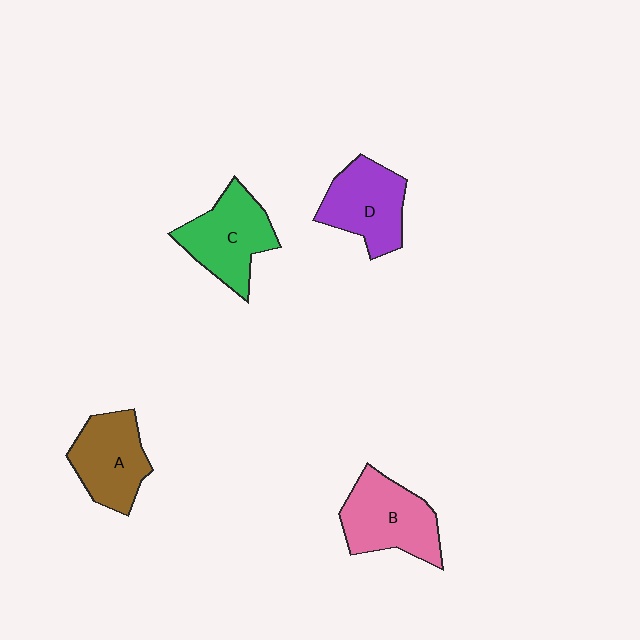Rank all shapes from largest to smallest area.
From largest to smallest: B (pink), C (green), D (purple), A (brown).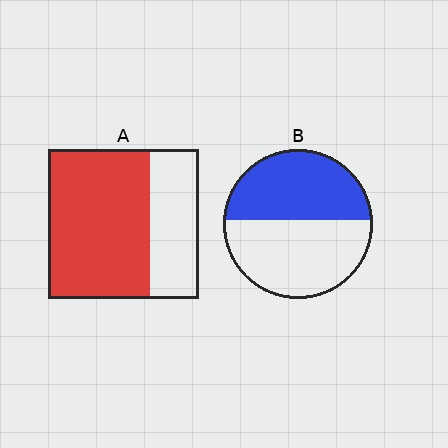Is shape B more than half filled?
Roughly half.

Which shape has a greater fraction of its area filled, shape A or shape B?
Shape A.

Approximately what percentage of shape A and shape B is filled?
A is approximately 70% and B is approximately 45%.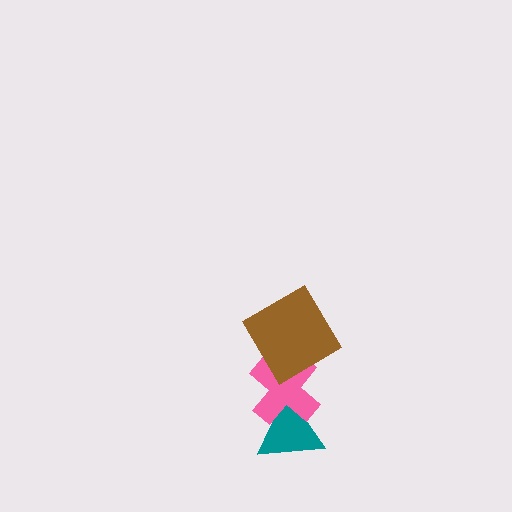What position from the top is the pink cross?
The pink cross is 2nd from the top.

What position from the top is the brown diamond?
The brown diamond is 1st from the top.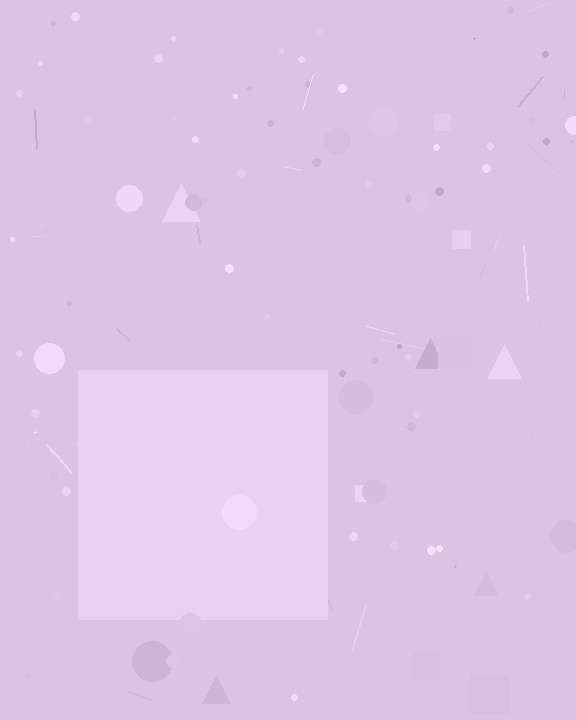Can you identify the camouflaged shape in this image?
The camouflaged shape is a square.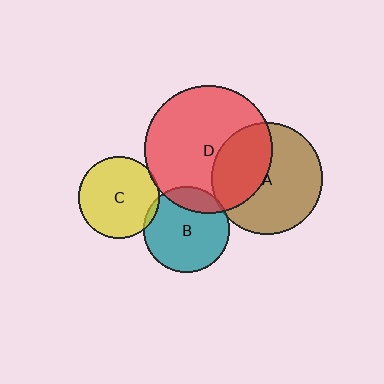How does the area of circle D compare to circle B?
Approximately 2.2 times.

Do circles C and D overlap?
Yes.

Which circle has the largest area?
Circle D (red).